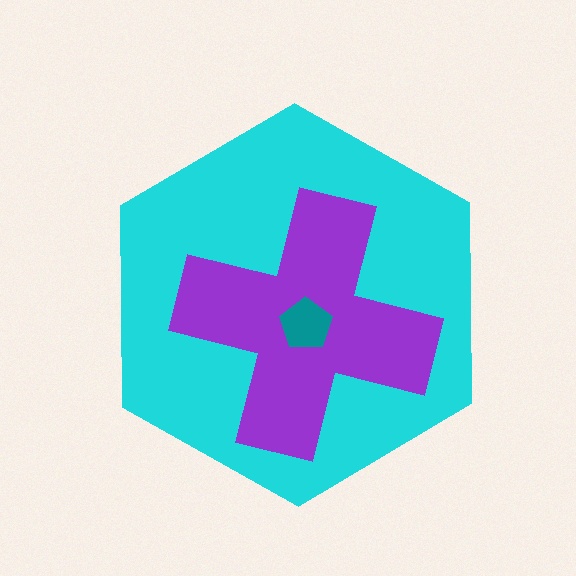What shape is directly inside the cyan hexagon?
The purple cross.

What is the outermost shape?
The cyan hexagon.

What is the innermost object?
The teal pentagon.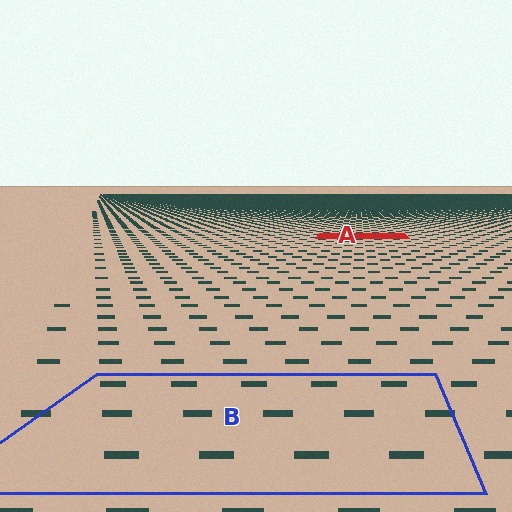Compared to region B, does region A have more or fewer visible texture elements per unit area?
Region A has more texture elements per unit area — they are packed more densely because it is farther away.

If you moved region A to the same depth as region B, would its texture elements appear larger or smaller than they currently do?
They would appear larger. At a closer depth, the same texture elements are projected at a bigger on-screen size.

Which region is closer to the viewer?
Region B is closer. The texture elements there are larger and more spread out.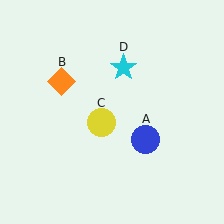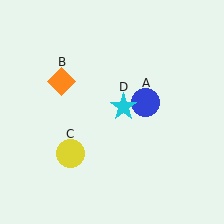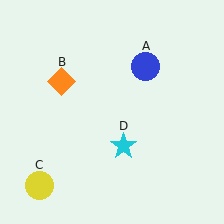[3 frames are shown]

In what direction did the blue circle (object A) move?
The blue circle (object A) moved up.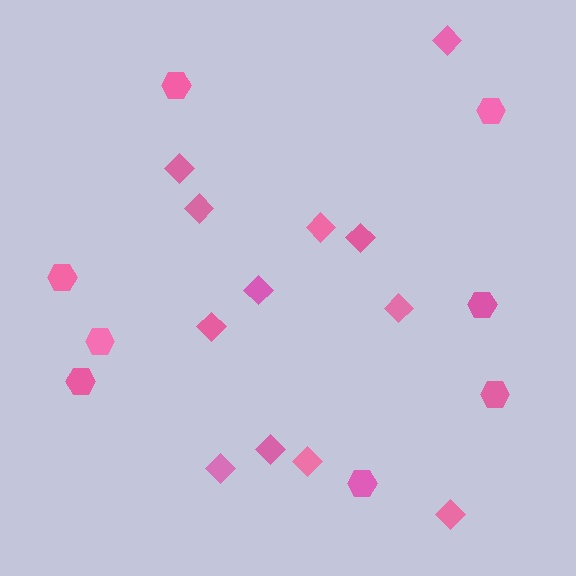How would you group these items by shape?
There are 2 groups: one group of diamonds (12) and one group of hexagons (8).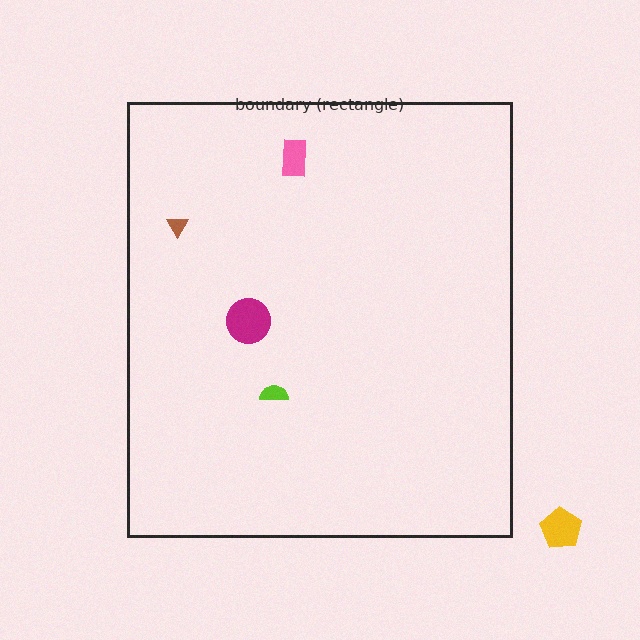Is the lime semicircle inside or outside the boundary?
Inside.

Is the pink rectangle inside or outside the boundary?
Inside.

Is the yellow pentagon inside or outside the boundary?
Outside.